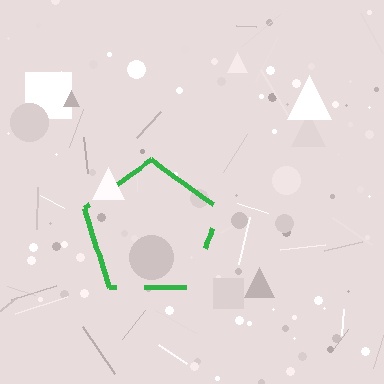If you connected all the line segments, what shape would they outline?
They would outline a pentagon.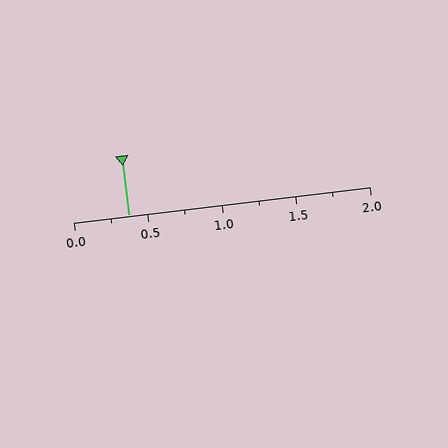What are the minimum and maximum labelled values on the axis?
The axis runs from 0.0 to 2.0.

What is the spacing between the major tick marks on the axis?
The major ticks are spaced 0.5 apart.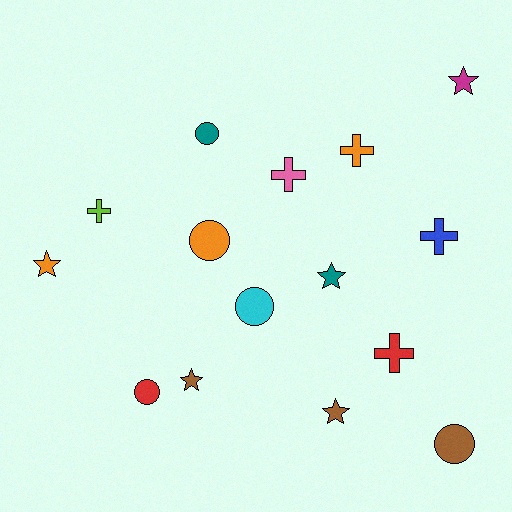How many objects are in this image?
There are 15 objects.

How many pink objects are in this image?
There is 1 pink object.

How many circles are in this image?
There are 5 circles.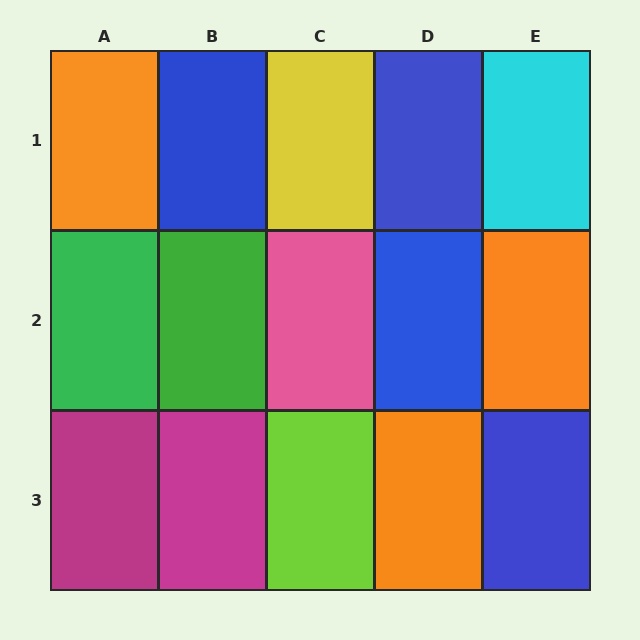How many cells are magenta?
2 cells are magenta.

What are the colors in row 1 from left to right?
Orange, blue, yellow, blue, cyan.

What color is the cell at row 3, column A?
Magenta.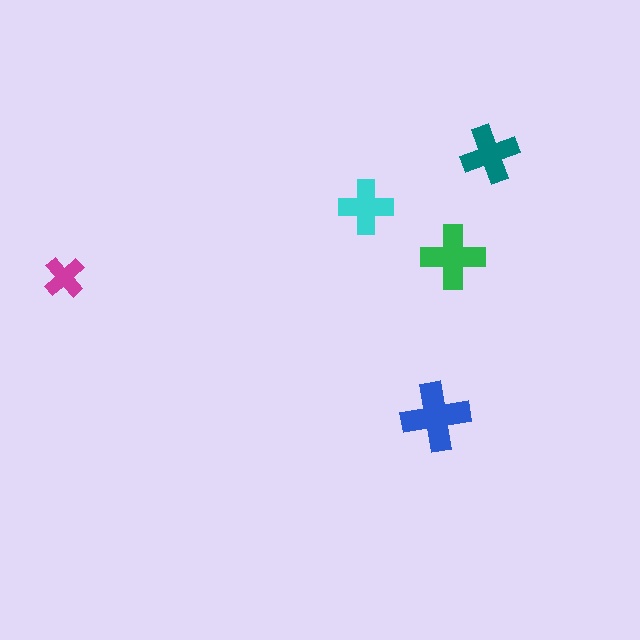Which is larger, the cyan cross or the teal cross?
The teal one.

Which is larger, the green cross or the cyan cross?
The green one.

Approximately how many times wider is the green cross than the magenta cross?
About 1.5 times wider.